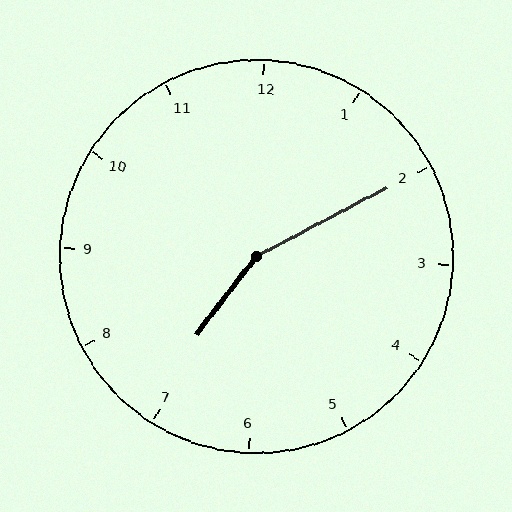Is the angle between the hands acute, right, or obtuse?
It is obtuse.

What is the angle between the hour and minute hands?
Approximately 155 degrees.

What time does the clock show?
7:10.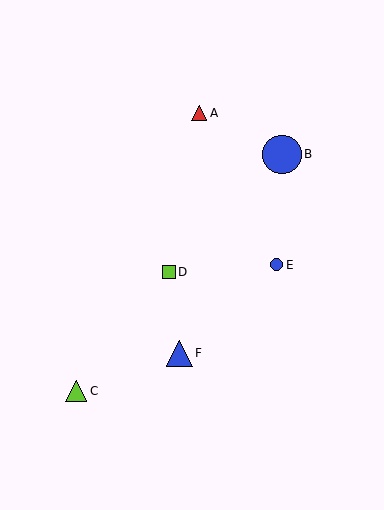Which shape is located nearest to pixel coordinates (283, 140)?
The blue circle (labeled B) at (282, 154) is nearest to that location.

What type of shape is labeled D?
Shape D is a lime square.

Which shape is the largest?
The blue circle (labeled B) is the largest.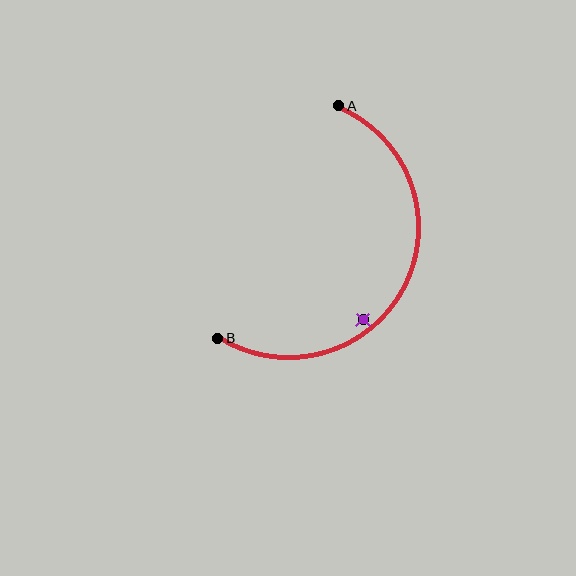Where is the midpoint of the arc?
The arc midpoint is the point on the curve farthest from the straight line joining A and B. It sits to the right of that line.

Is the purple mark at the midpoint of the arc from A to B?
No — the purple mark does not lie on the arc at all. It sits slightly inside the curve.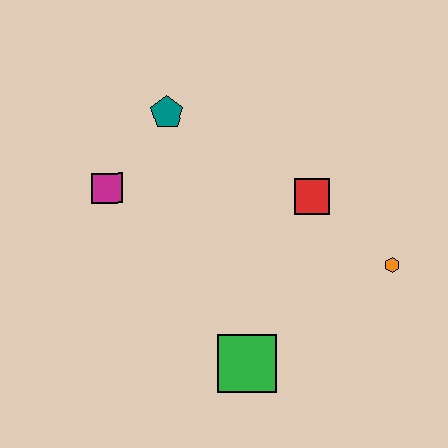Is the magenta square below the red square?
No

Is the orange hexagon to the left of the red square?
No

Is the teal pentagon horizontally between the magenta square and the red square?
Yes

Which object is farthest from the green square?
The teal pentagon is farthest from the green square.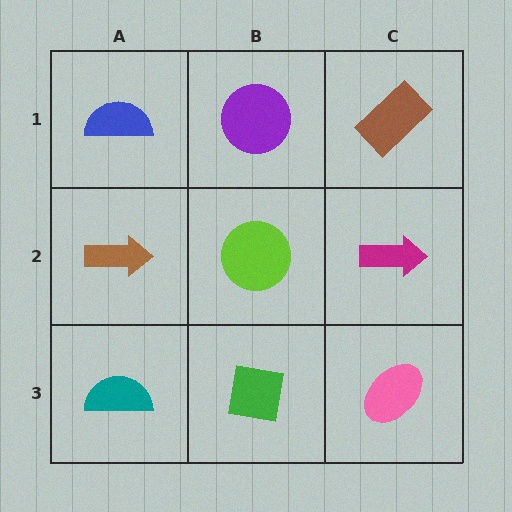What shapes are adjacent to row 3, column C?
A magenta arrow (row 2, column C), a green square (row 3, column B).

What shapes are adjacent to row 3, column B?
A lime circle (row 2, column B), a teal semicircle (row 3, column A), a pink ellipse (row 3, column C).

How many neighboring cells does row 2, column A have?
3.